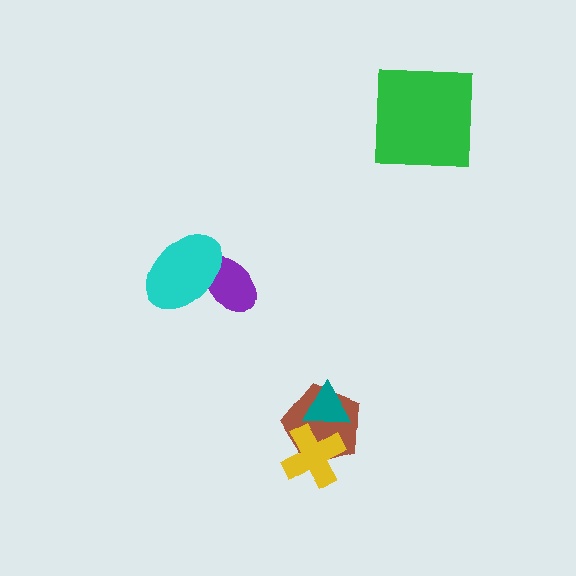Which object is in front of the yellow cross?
The teal triangle is in front of the yellow cross.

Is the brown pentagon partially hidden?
Yes, it is partially covered by another shape.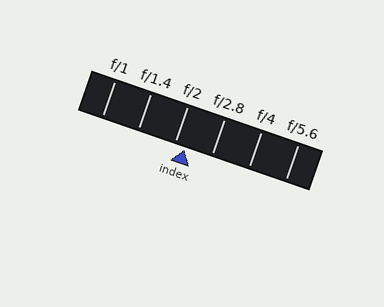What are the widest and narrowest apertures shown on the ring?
The widest aperture shown is f/1 and the narrowest is f/5.6.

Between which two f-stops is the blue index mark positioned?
The index mark is between f/2 and f/2.8.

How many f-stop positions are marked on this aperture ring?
There are 6 f-stop positions marked.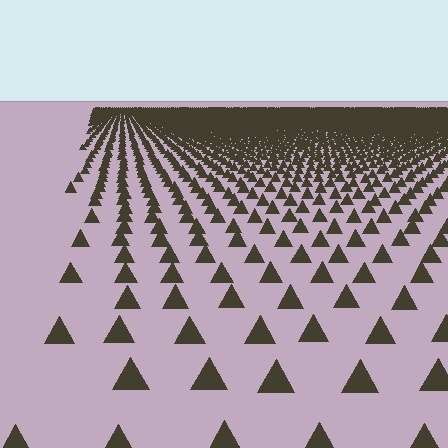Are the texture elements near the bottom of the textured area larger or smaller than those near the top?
Larger. Near the bottom, elements are closer to the viewer and appear at a bigger on-screen size.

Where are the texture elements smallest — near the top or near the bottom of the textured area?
Near the top.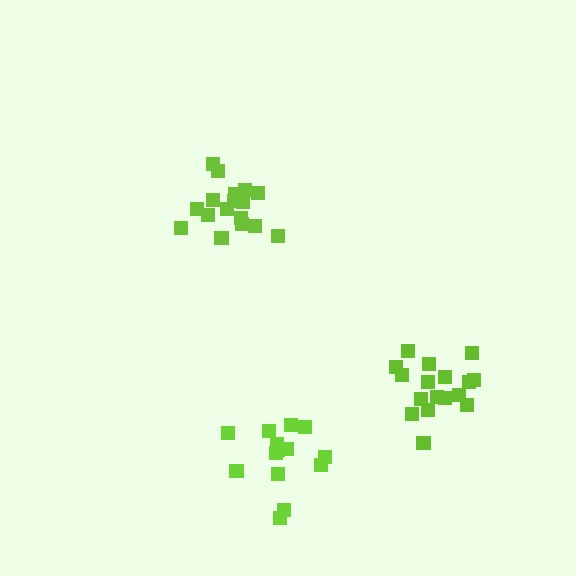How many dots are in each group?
Group 1: 14 dots, Group 2: 17 dots, Group 3: 17 dots (48 total).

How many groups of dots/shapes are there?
There are 3 groups.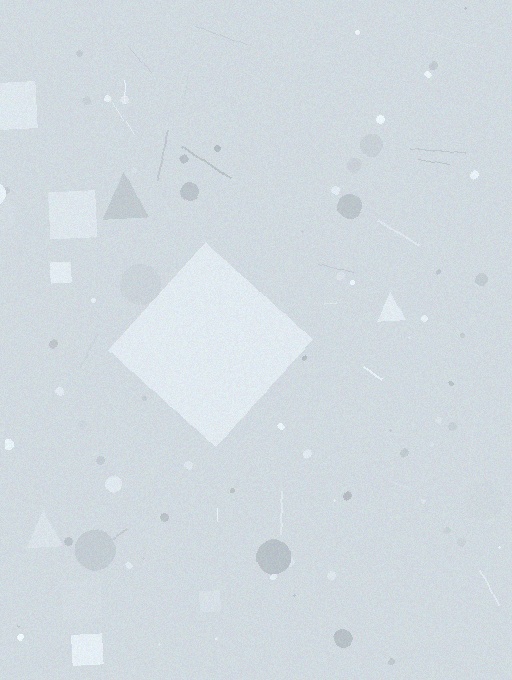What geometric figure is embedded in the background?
A diamond is embedded in the background.